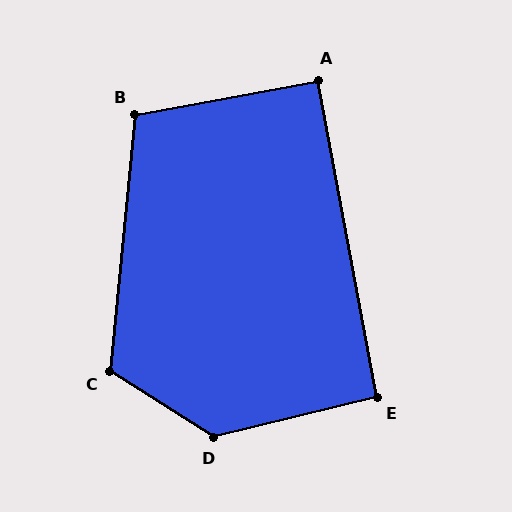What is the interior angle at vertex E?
Approximately 93 degrees (approximately right).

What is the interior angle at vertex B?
Approximately 106 degrees (obtuse).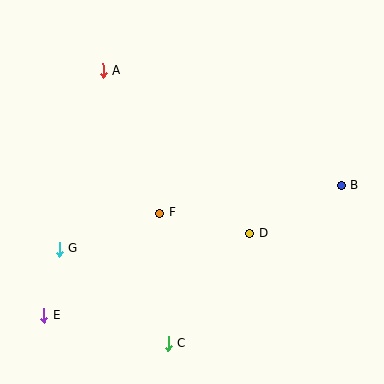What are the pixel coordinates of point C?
Point C is at (168, 344).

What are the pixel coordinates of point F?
Point F is at (160, 213).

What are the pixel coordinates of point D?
Point D is at (249, 233).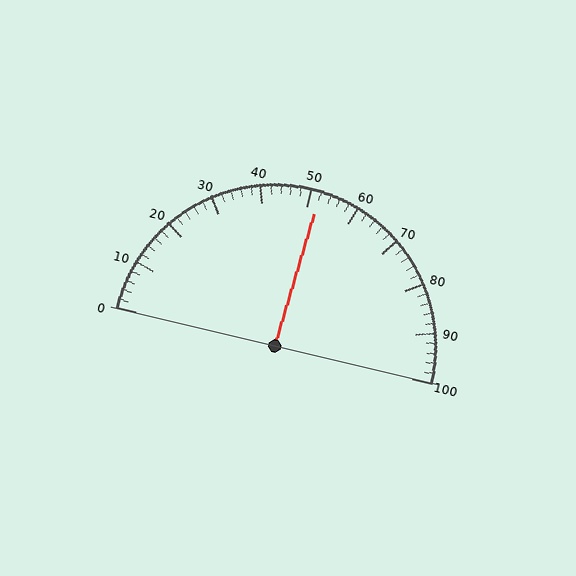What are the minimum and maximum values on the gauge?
The gauge ranges from 0 to 100.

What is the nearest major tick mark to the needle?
The nearest major tick mark is 50.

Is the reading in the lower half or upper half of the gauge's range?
The reading is in the upper half of the range (0 to 100).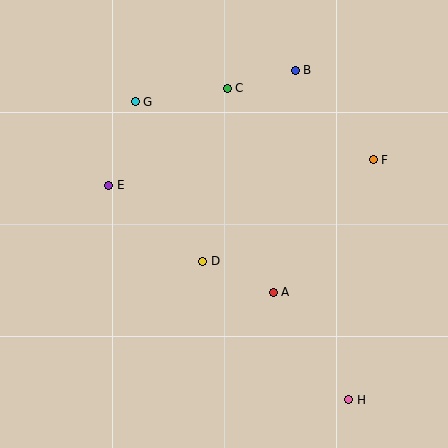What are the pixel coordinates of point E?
Point E is at (109, 186).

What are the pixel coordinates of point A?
Point A is at (273, 292).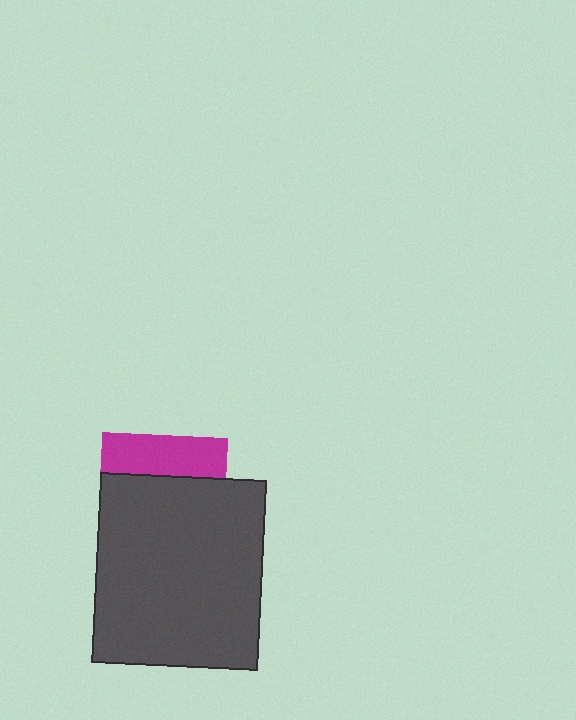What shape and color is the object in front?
The object in front is a dark gray rectangle.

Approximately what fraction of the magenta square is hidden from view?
Roughly 68% of the magenta square is hidden behind the dark gray rectangle.